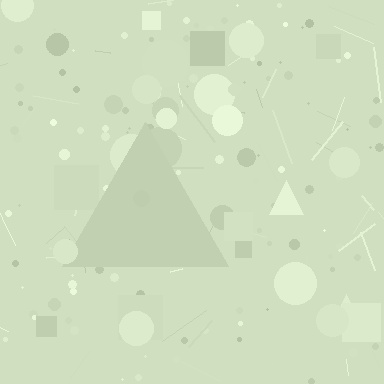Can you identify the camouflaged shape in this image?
The camouflaged shape is a triangle.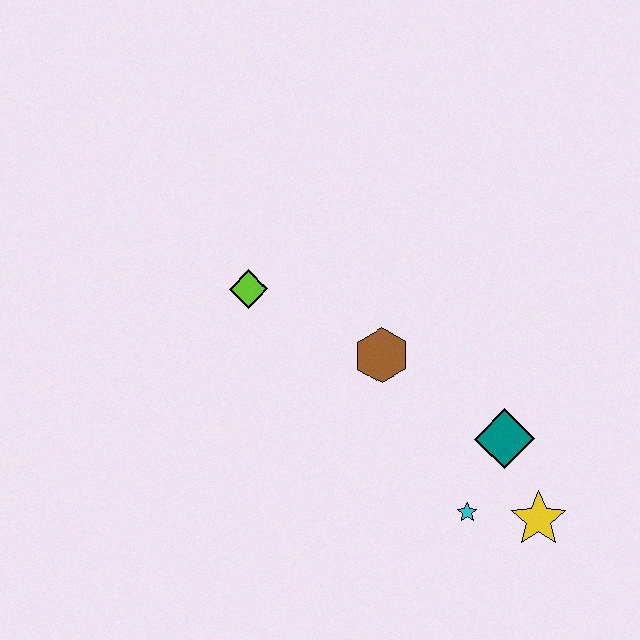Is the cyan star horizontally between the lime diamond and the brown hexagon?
No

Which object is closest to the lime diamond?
The brown hexagon is closest to the lime diamond.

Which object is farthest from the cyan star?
The lime diamond is farthest from the cyan star.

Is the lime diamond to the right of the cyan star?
No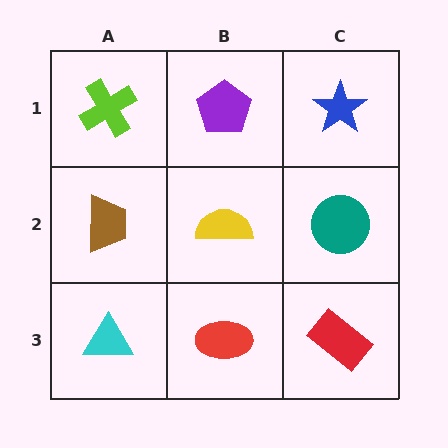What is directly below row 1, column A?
A brown trapezoid.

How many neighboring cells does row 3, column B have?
3.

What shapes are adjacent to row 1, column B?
A yellow semicircle (row 2, column B), a lime cross (row 1, column A), a blue star (row 1, column C).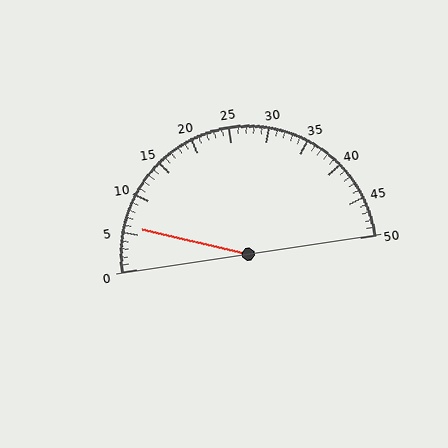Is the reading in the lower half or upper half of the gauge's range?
The reading is in the lower half of the range (0 to 50).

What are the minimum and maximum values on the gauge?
The gauge ranges from 0 to 50.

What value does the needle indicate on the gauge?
The needle indicates approximately 6.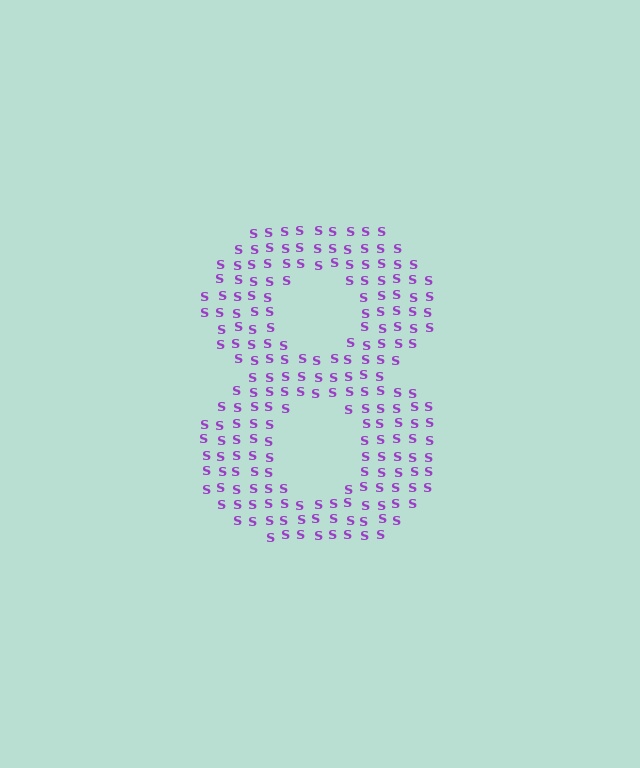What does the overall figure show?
The overall figure shows the digit 8.